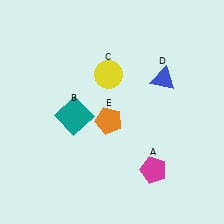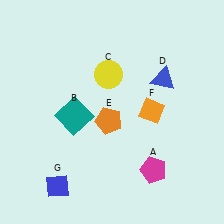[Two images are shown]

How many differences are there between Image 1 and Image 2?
There are 2 differences between the two images.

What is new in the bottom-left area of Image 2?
A blue diamond (G) was added in the bottom-left area of Image 2.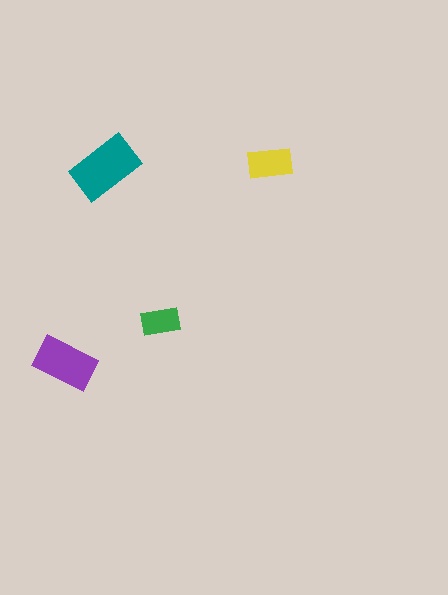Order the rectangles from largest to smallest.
the teal one, the purple one, the yellow one, the green one.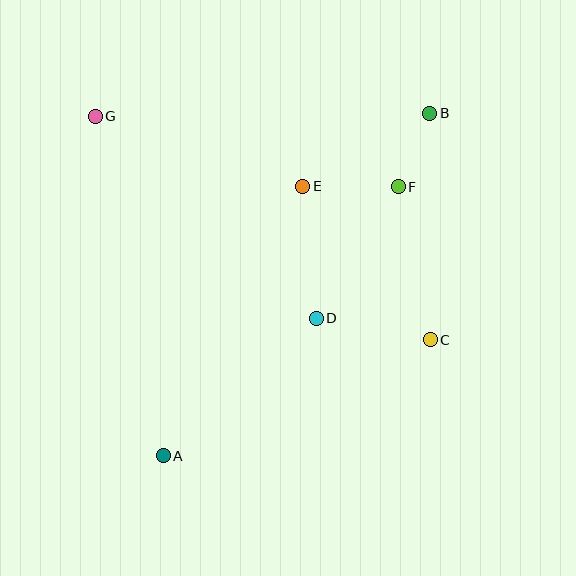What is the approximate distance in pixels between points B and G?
The distance between B and G is approximately 334 pixels.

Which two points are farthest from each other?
Points A and B are farthest from each other.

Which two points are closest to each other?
Points B and F are closest to each other.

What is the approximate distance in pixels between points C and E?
The distance between C and E is approximately 200 pixels.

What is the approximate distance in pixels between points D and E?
The distance between D and E is approximately 133 pixels.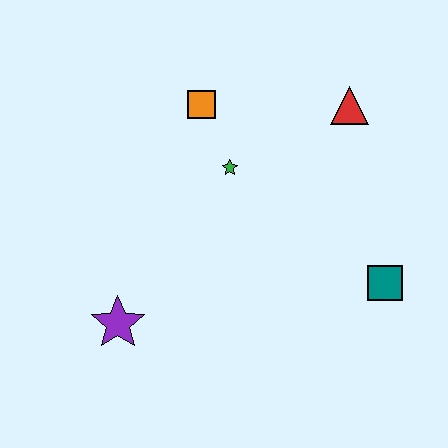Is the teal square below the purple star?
No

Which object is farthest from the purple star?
The red triangle is farthest from the purple star.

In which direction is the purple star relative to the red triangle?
The purple star is to the left of the red triangle.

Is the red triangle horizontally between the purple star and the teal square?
Yes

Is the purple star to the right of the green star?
No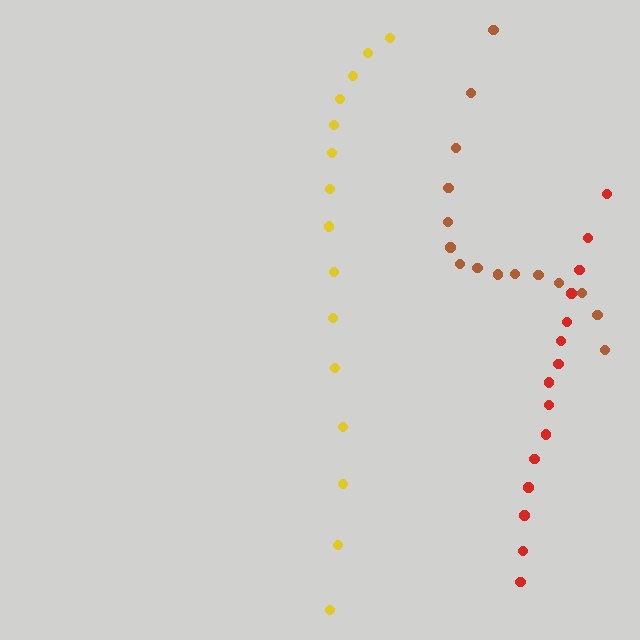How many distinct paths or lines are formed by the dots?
There are 3 distinct paths.